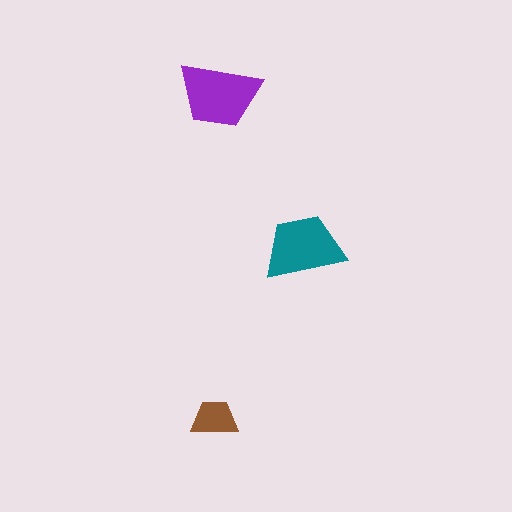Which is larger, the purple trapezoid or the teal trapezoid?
The purple one.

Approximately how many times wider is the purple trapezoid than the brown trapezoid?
About 2 times wider.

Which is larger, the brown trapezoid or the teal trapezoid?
The teal one.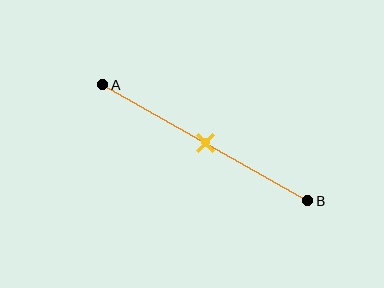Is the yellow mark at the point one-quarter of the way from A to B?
No, the mark is at about 50% from A, not at the 25% one-quarter point.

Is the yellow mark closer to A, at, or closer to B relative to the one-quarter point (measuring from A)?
The yellow mark is closer to point B than the one-quarter point of segment AB.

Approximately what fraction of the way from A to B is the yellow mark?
The yellow mark is approximately 50% of the way from A to B.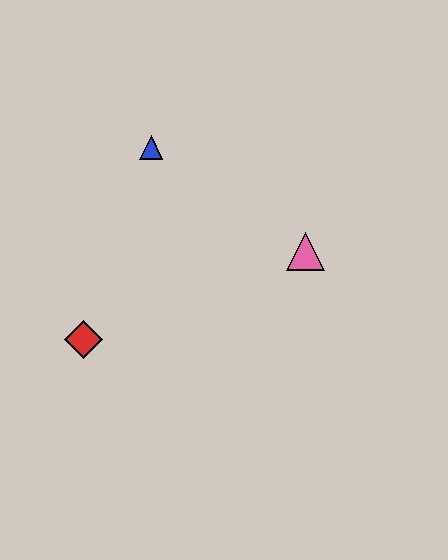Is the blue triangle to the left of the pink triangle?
Yes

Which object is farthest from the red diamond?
The pink triangle is farthest from the red diamond.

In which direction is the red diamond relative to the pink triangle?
The red diamond is to the left of the pink triangle.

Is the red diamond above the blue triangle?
No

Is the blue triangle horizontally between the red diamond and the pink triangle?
Yes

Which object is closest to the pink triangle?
The blue triangle is closest to the pink triangle.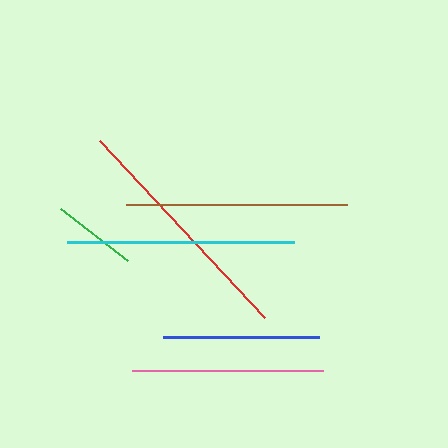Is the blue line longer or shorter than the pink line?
The pink line is longer than the blue line.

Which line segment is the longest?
The red line is the longest at approximately 242 pixels.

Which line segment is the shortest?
The green line is the shortest at approximately 85 pixels.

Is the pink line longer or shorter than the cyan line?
The cyan line is longer than the pink line.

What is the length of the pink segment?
The pink segment is approximately 191 pixels long.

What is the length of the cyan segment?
The cyan segment is approximately 227 pixels long.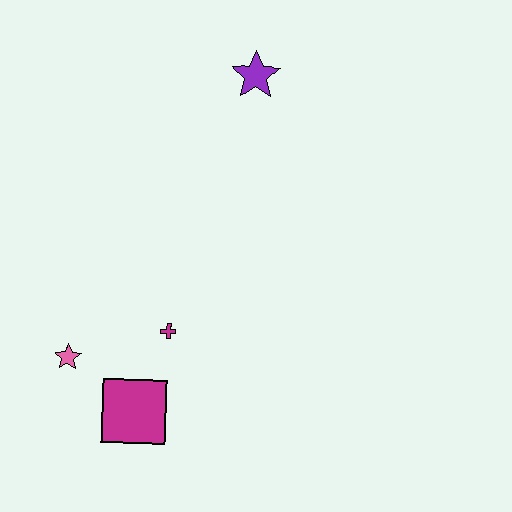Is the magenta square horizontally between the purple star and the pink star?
Yes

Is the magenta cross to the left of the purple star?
Yes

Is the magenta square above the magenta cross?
No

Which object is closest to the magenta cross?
The magenta square is closest to the magenta cross.